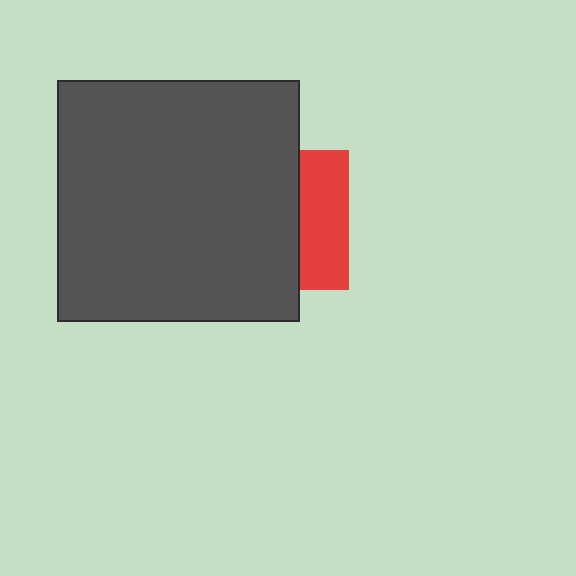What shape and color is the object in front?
The object in front is a dark gray square.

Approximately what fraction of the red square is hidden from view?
Roughly 64% of the red square is hidden behind the dark gray square.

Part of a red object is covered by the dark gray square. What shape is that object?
It is a square.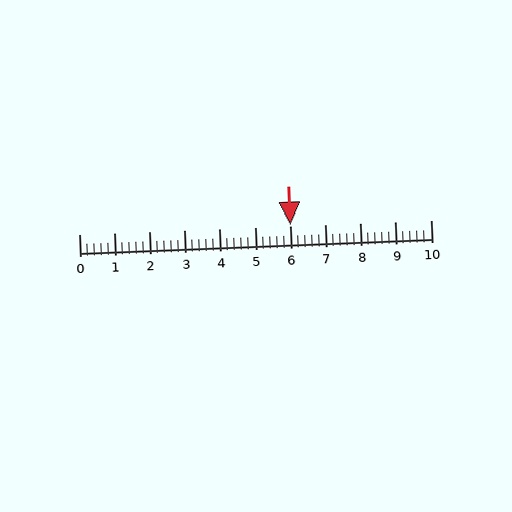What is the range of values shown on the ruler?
The ruler shows values from 0 to 10.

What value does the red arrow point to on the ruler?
The red arrow points to approximately 6.0.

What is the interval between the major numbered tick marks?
The major tick marks are spaced 1 units apart.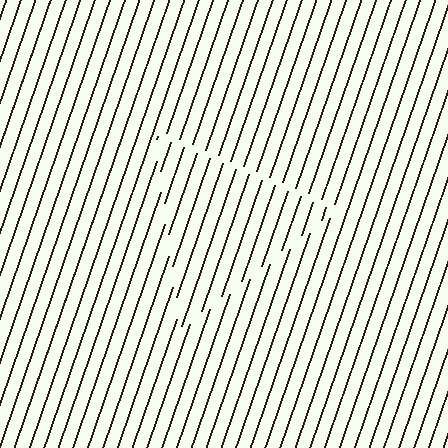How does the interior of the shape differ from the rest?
The interior of the shape contains the same grating, shifted by half a period — the contour is defined by the phase discontinuity where line-ends from the inner and outer gratings abut.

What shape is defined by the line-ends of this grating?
An illusory triangle. The interior of the shape contains the same grating, shifted by half a period — the contour is defined by the phase discontinuity where line-ends from the inner and outer gratings abut.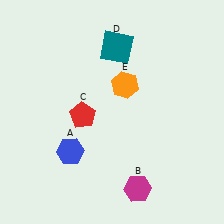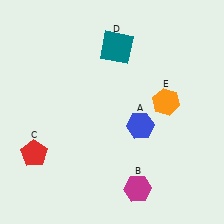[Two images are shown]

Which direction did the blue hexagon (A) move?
The blue hexagon (A) moved right.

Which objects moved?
The objects that moved are: the blue hexagon (A), the red pentagon (C), the orange hexagon (E).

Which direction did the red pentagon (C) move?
The red pentagon (C) moved left.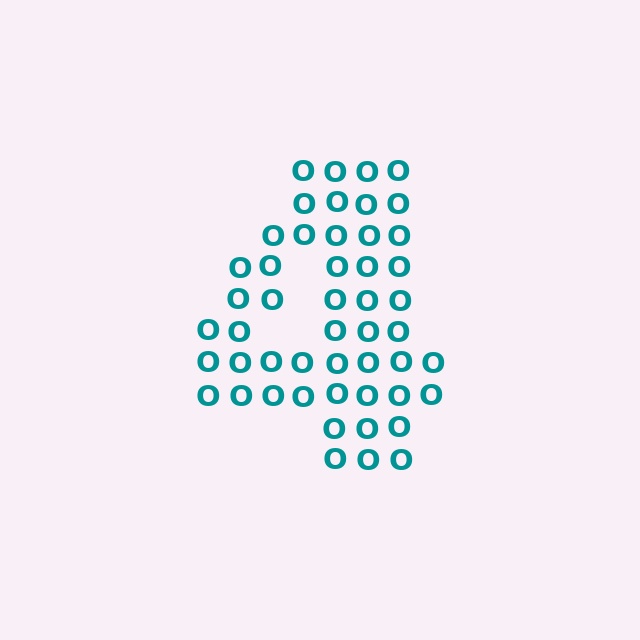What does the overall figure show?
The overall figure shows the digit 4.